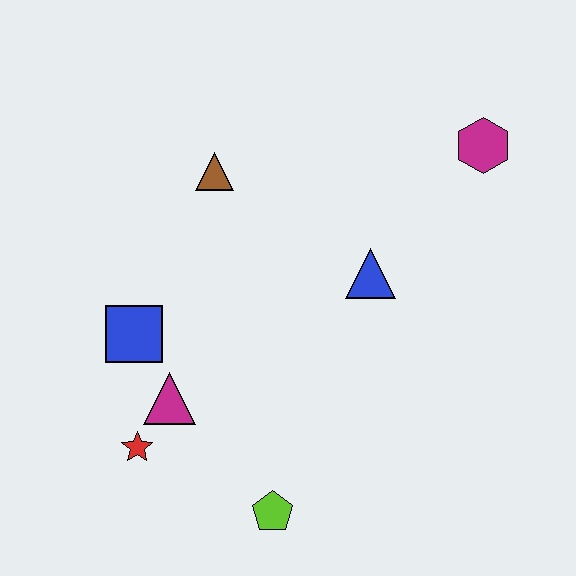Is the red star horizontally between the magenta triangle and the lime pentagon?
No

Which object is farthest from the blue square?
The magenta hexagon is farthest from the blue square.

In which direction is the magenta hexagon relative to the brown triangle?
The magenta hexagon is to the right of the brown triangle.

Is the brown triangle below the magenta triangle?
No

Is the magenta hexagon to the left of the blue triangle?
No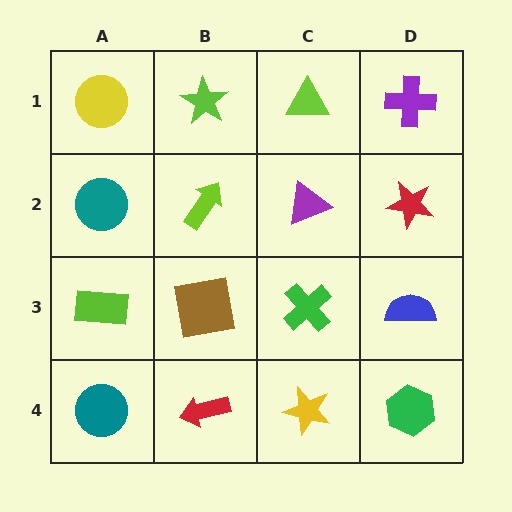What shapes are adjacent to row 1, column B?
A lime arrow (row 2, column B), a yellow circle (row 1, column A), a lime triangle (row 1, column C).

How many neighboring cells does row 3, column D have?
3.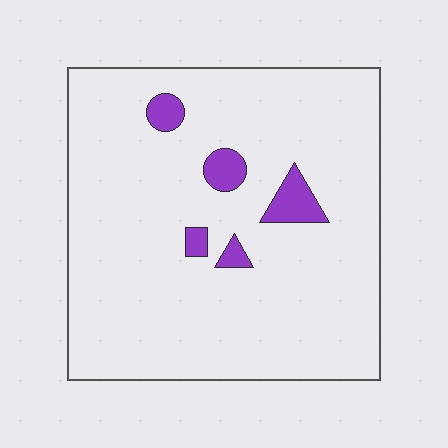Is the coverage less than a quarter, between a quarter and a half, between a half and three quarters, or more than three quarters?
Less than a quarter.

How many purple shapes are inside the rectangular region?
5.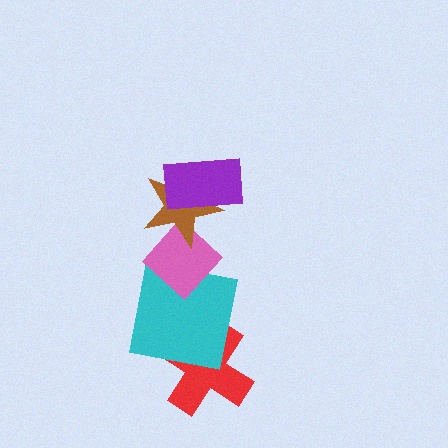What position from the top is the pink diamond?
The pink diamond is 3rd from the top.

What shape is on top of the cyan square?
The pink diamond is on top of the cyan square.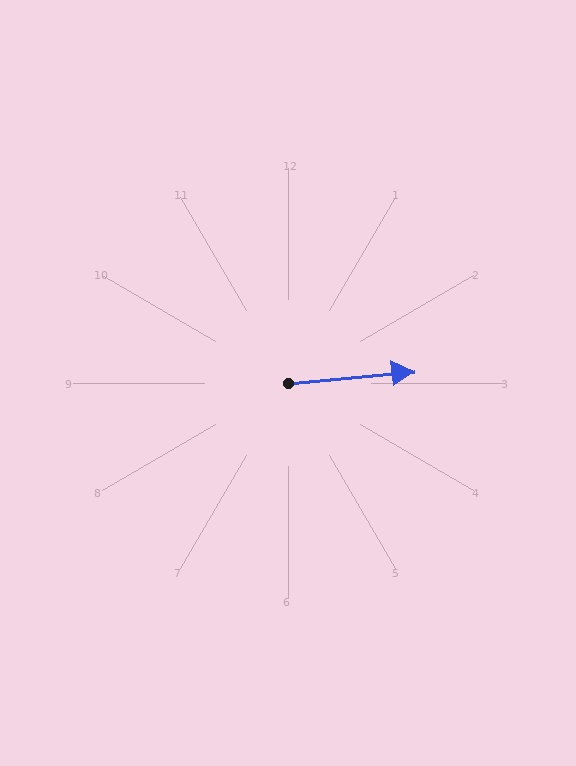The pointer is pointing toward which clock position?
Roughly 3 o'clock.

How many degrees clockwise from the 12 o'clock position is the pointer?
Approximately 85 degrees.